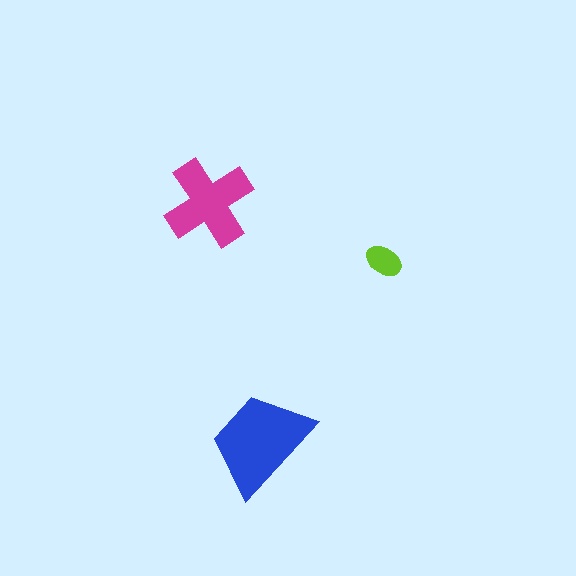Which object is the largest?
The blue trapezoid.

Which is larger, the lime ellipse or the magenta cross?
The magenta cross.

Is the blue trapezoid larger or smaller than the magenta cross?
Larger.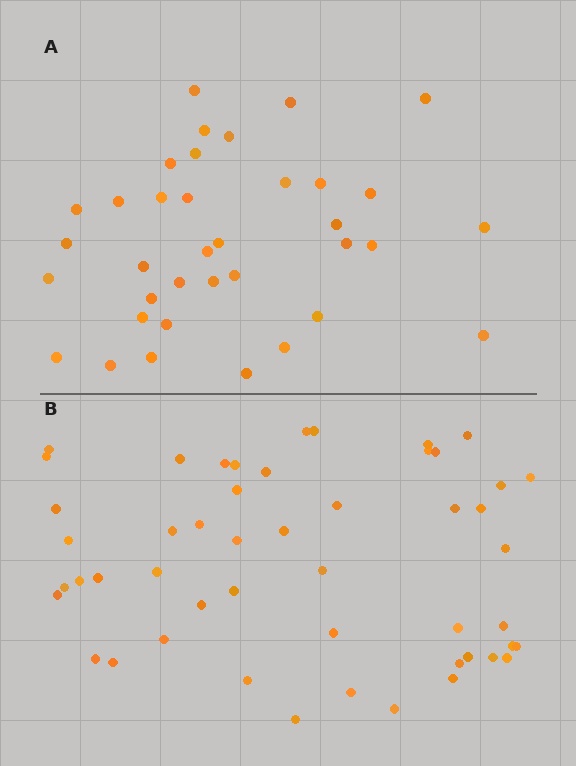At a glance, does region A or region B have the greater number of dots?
Region B (the bottom region) has more dots.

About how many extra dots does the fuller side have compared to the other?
Region B has approximately 15 more dots than region A.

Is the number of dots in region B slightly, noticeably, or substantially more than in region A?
Region B has noticeably more, but not dramatically so. The ratio is roughly 1.4 to 1.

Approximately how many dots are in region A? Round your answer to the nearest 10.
About 40 dots. (The exact count is 36, which rounds to 40.)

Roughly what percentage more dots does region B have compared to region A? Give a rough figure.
About 40% more.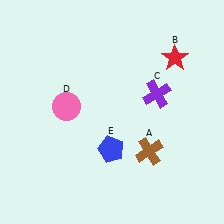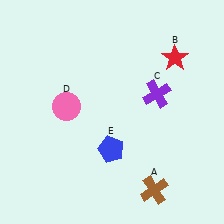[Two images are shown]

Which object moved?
The brown cross (A) moved down.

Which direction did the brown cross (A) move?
The brown cross (A) moved down.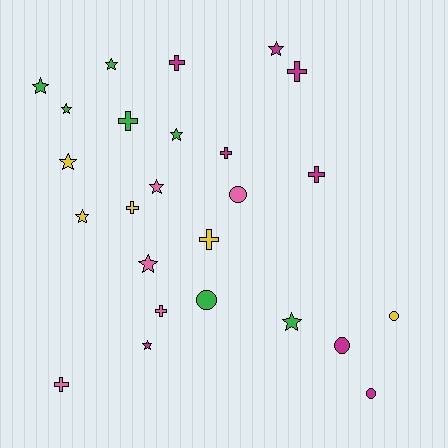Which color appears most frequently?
Magenta, with 8 objects.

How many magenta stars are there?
There are 2 magenta stars.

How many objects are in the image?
There are 25 objects.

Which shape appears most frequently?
Star, with 11 objects.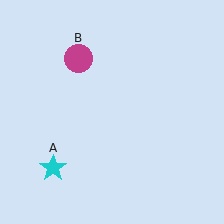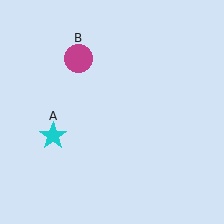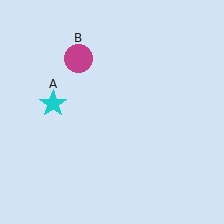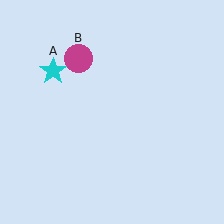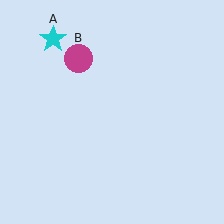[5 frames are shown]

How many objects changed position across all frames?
1 object changed position: cyan star (object A).